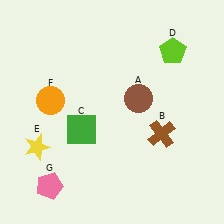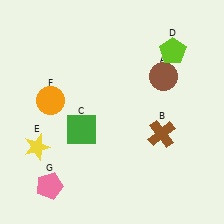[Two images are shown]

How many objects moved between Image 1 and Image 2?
1 object moved between the two images.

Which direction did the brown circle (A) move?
The brown circle (A) moved right.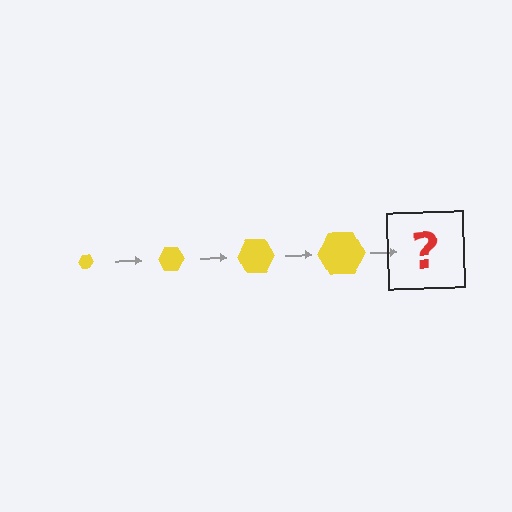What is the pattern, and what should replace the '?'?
The pattern is that the hexagon gets progressively larger each step. The '?' should be a yellow hexagon, larger than the previous one.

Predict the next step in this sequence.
The next step is a yellow hexagon, larger than the previous one.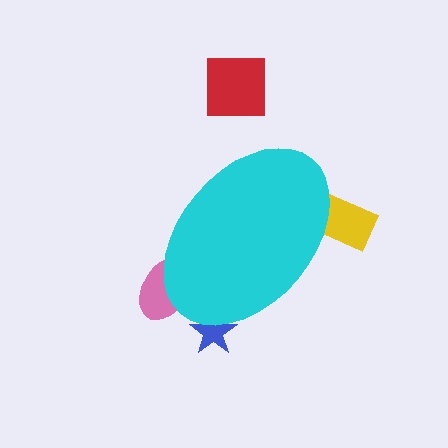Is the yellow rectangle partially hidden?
Yes, the yellow rectangle is partially hidden behind the cyan ellipse.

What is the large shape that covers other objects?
A cyan ellipse.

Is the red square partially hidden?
No, the red square is fully visible.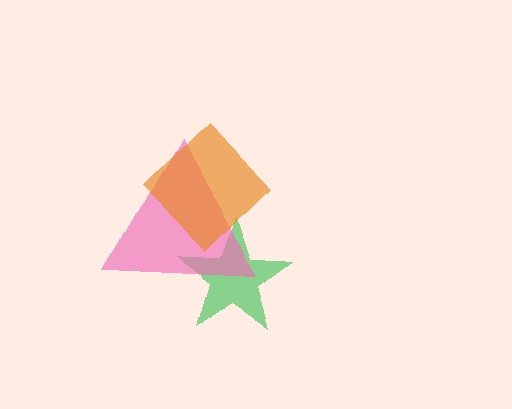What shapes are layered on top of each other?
The layered shapes are: a green star, a pink triangle, an orange diamond.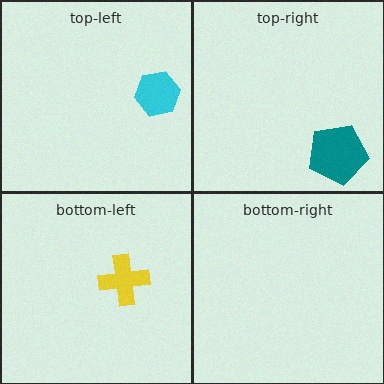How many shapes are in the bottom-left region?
1.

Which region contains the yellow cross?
The bottom-left region.